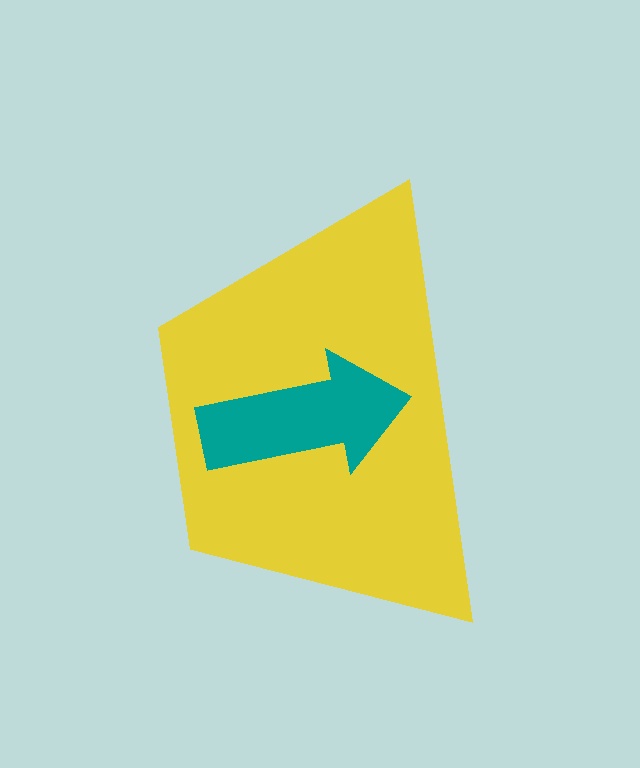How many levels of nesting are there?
2.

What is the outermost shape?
The yellow trapezoid.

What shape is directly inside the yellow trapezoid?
The teal arrow.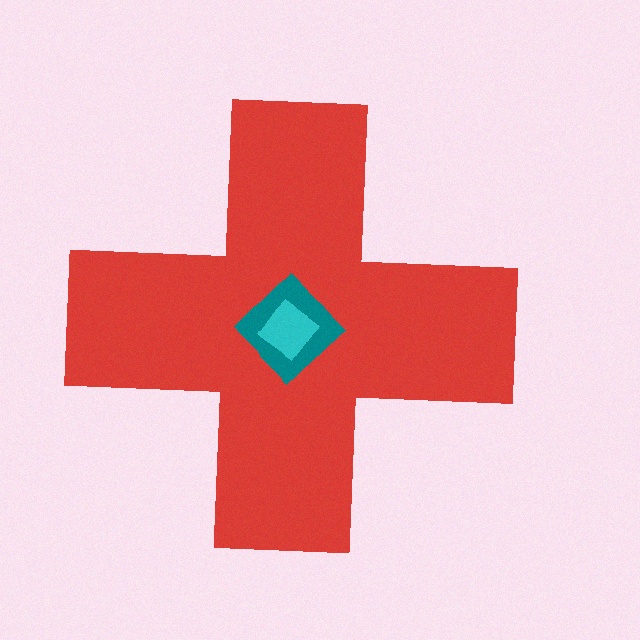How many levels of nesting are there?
3.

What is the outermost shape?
The red cross.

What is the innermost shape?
The cyan diamond.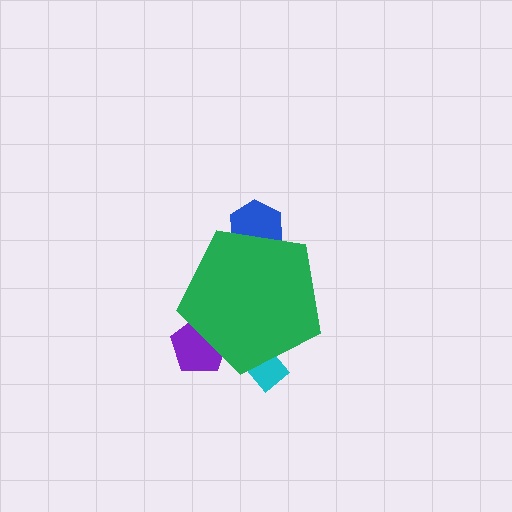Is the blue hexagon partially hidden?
Yes, the blue hexagon is partially hidden behind the green pentagon.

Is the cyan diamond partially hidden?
Yes, the cyan diamond is partially hidden behind the green pentagon.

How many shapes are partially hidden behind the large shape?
3 shapes are partially hidden.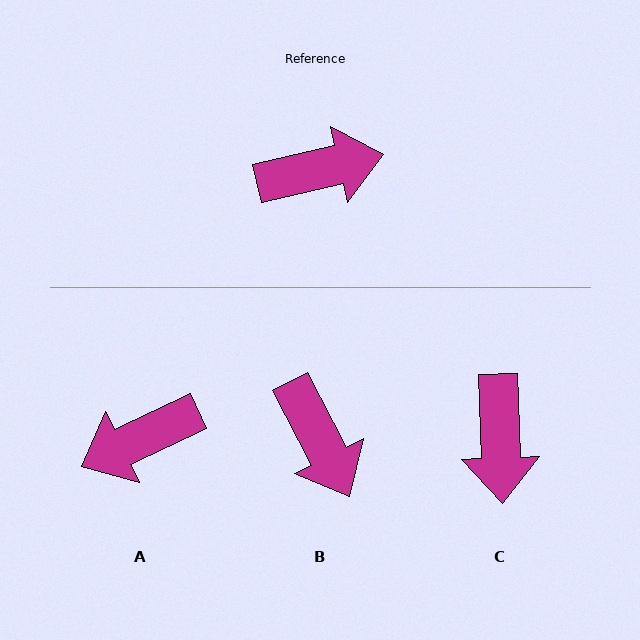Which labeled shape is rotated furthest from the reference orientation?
A, about 167 degrees away.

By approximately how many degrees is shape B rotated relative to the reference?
Approximately 75 degrees clockwise.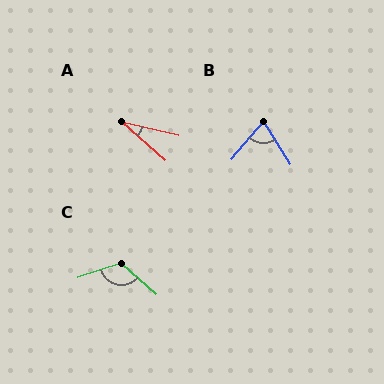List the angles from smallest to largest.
A (28°), B (73°), C (120°).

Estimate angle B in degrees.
Approximately 73 degrees.